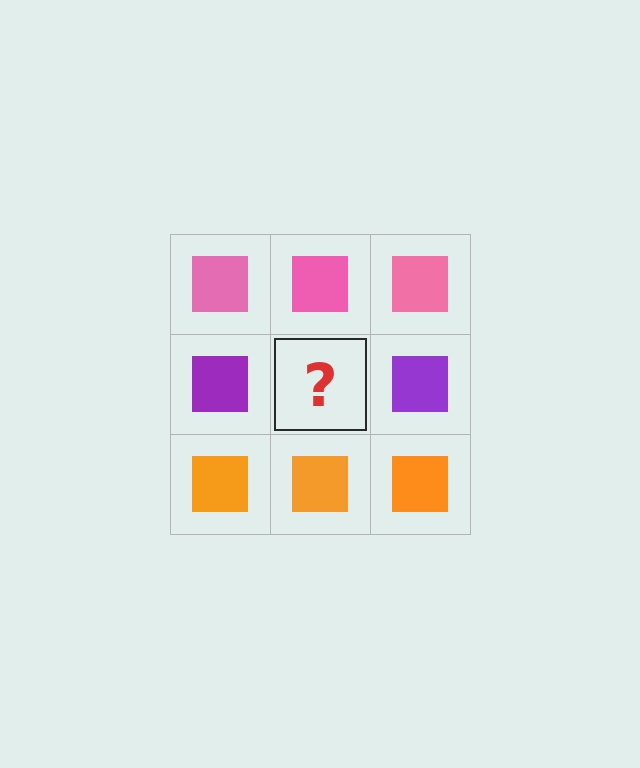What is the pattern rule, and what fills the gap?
The rule is that each row has a consistent color. The gap should be filled with a purple square.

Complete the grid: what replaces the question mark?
The question mark should be replaced with a purple square.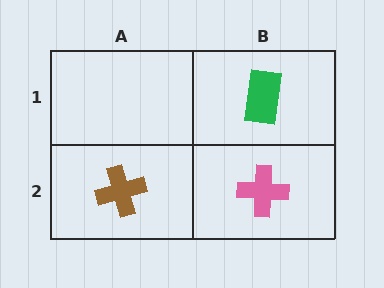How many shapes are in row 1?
1 shape.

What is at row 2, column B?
A pink cross.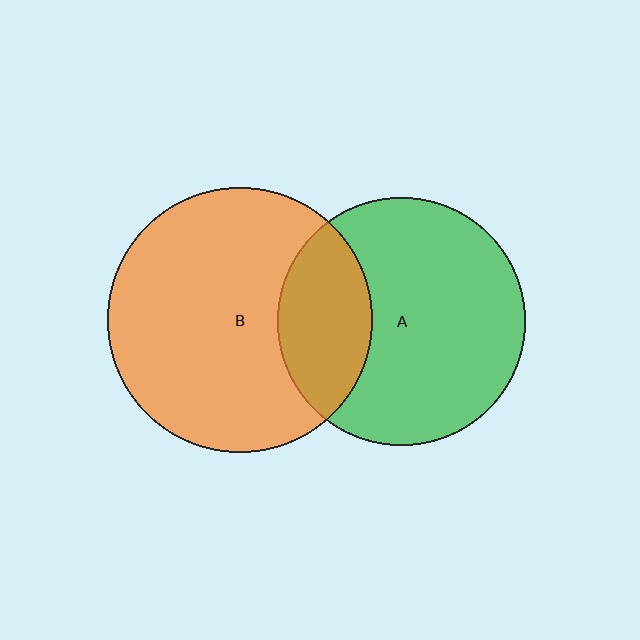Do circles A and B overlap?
Yes.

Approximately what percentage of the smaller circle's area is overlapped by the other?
Approximately 25%.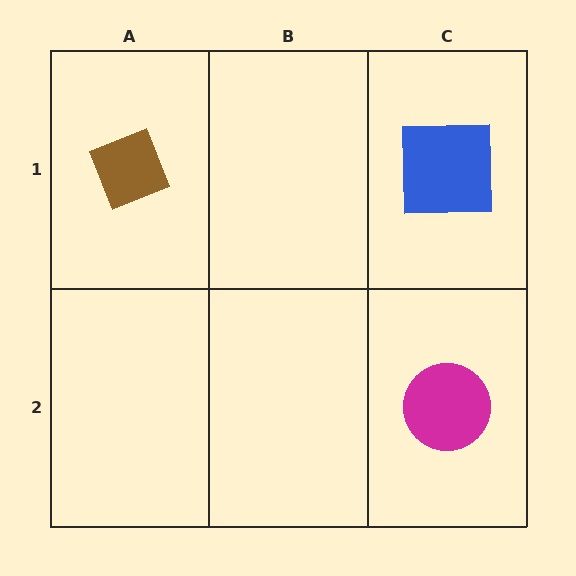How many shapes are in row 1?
2 shapes.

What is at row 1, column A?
A brown diamond.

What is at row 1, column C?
A blue square.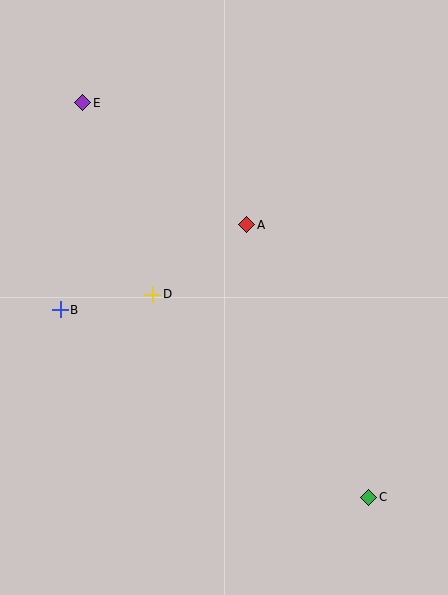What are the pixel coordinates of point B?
Point B is at (60, 310).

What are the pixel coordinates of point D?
Point D is at (153, 294).